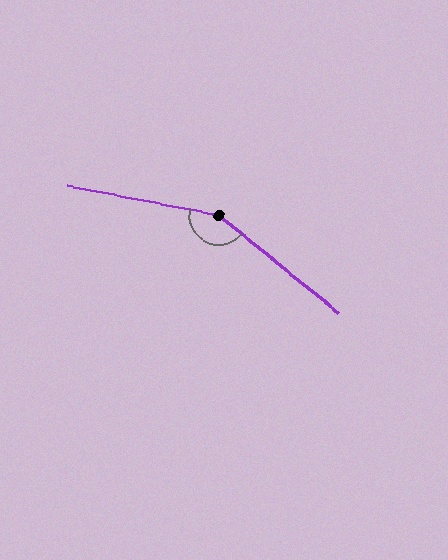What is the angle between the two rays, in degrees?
Approximately 152 degrees.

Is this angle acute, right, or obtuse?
It is obtuse.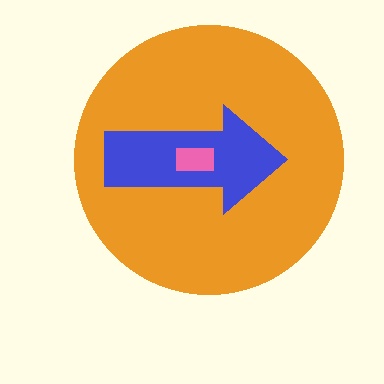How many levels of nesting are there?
3.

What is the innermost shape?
The pink rectangle.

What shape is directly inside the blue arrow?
The pink rectangle.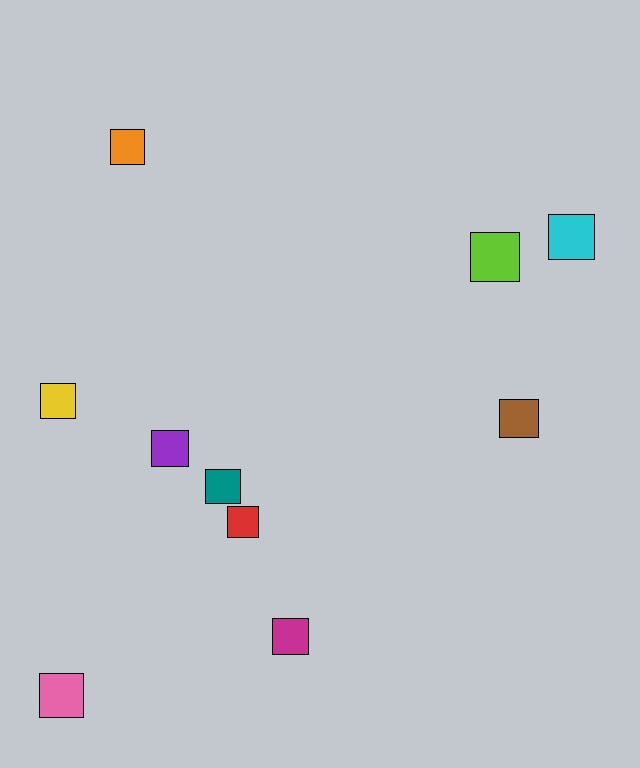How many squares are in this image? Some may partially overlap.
There are 10 squares.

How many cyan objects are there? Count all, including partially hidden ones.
There is 1 cyan object.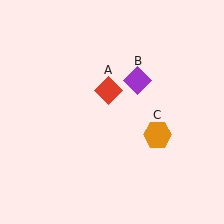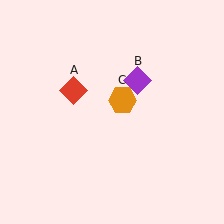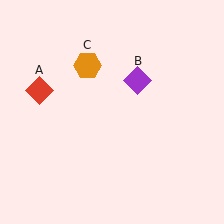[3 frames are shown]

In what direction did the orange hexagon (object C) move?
The orange hexagon (object C) moved up and to the left.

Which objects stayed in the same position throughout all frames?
Purple diamond (object B) remained stationary.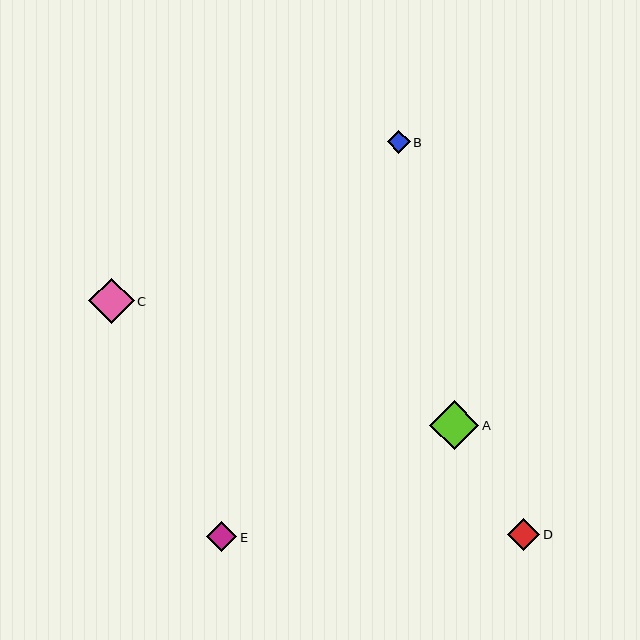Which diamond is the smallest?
Diamond B is the smallest with a size of approximately 23 pixels.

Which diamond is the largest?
Diamond A is the largest with a size of approximately 49 pixels.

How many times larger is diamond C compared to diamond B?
Diamond C is approximately 2.0 times the size of diamond B.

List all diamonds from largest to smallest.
From largest to smallest: A, C, D, E, B.